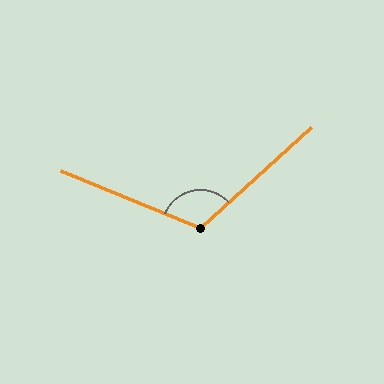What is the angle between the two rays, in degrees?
Approximately 116 degrees.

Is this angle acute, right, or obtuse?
It is obtuse.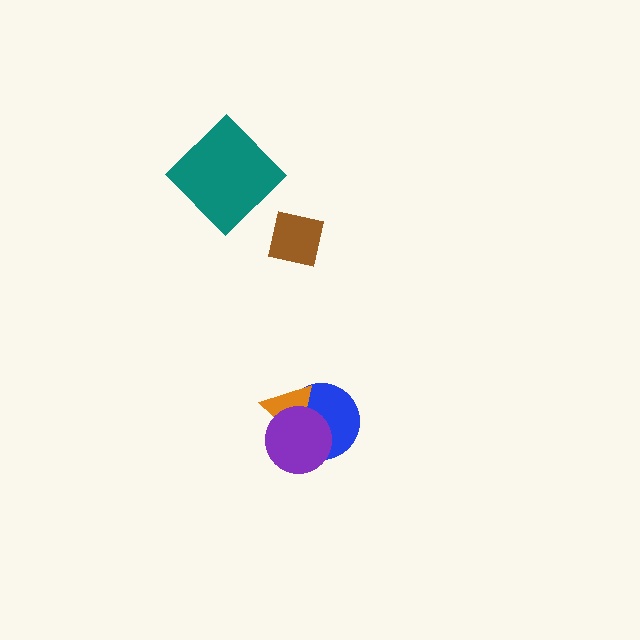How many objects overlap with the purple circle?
2 objects overlap with the purple circle.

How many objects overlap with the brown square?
0 objects overlap with the brown square.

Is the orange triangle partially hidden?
Yes, it is partially covered by another shape.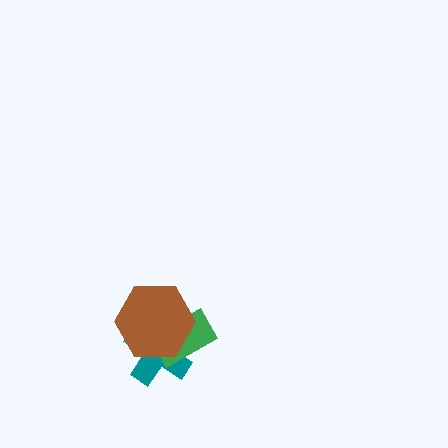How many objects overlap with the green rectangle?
2 objects overlap with the green rectangle.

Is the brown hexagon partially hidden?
No, no other shape covers it.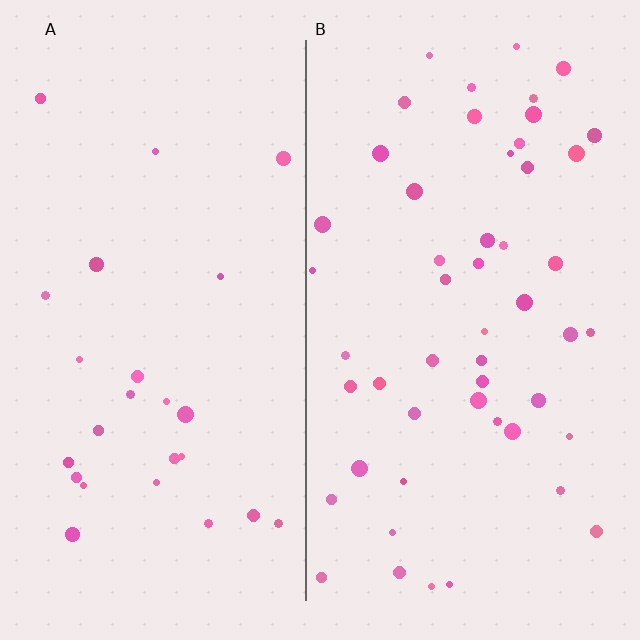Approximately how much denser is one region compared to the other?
Approximately 2.0× — region B over region A.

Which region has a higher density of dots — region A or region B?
B (the right).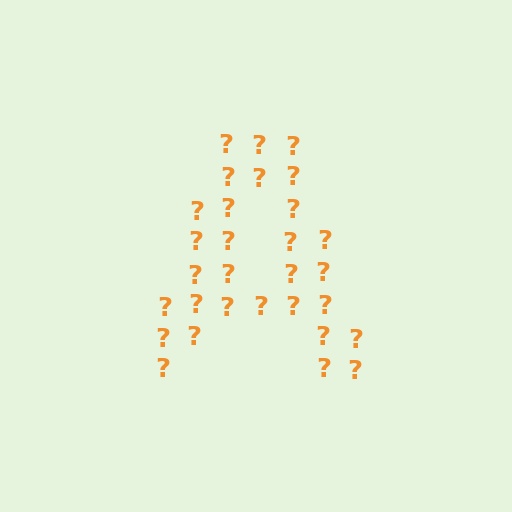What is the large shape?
The large shape is the letter A.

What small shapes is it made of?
It is made of small question marks.